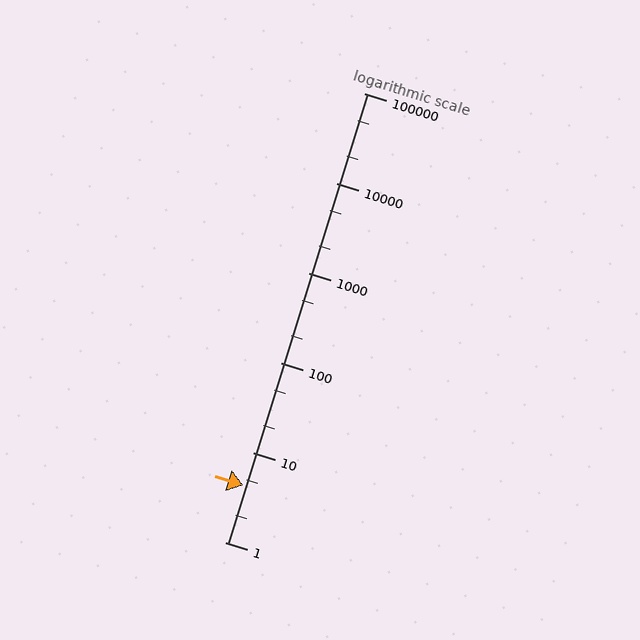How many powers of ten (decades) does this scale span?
The scale spans 5 decades, from 1 to 100000.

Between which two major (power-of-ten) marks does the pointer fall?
The pointer is between 1 and 10.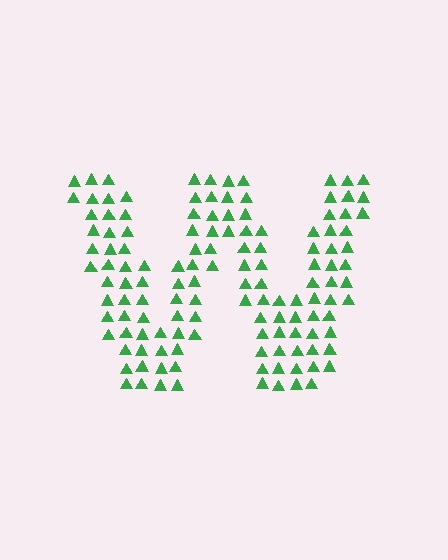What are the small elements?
The small elements are triangles.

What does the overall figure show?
The overall figure shows the letter W.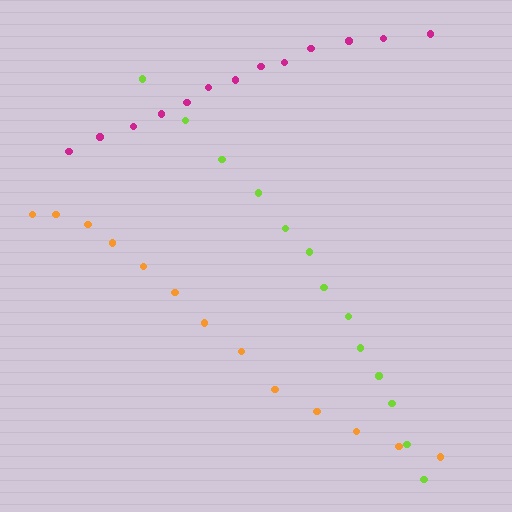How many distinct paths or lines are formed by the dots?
There are 3 distinct paths.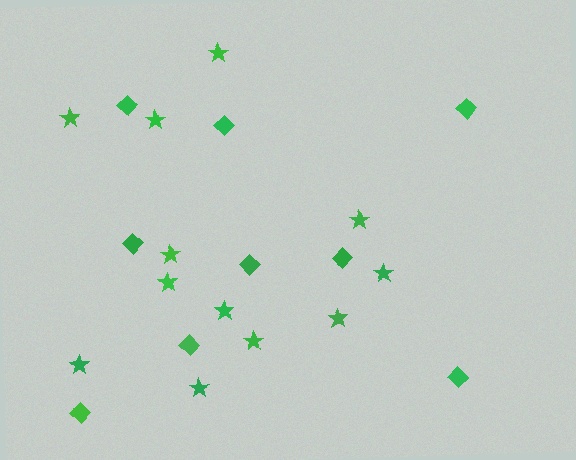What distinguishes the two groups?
There are 2 groups: one group of diamonds (9) and one group of stars (12).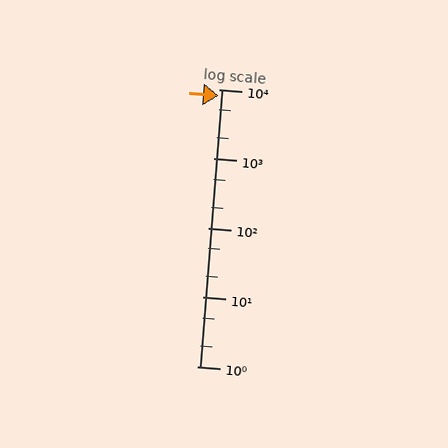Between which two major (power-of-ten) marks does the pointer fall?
The pointer is between 1000 and 10000.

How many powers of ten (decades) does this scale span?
The scale spans 4 decades, from 1 to 10000.